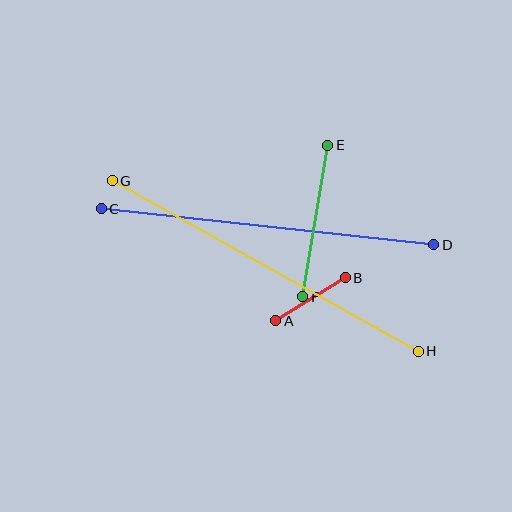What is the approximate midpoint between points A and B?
The midpoint is at approximately (310, 299) pixels.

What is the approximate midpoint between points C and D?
The midpoint is at approximately (268, 227) pixels.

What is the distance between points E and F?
The distance is approximately 154 pixels.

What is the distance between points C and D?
The distance is approximately 334 pixels.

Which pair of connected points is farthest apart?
Points G and H are farthest apart.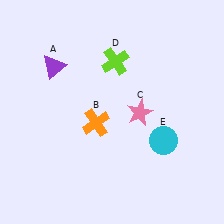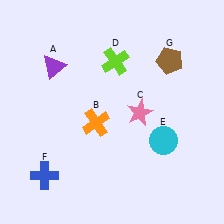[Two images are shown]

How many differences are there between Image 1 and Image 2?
There are 2 differences between the two images.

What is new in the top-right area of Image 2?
A brown pentagon (G) was added in the top-right area of Image 2.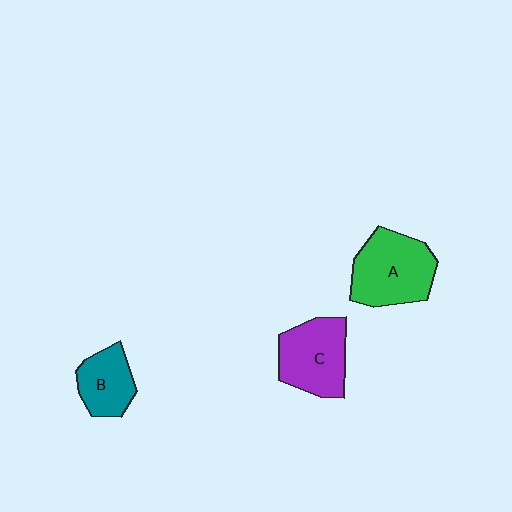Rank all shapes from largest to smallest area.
From largest to smallest: A (green), C (purple), B (teal).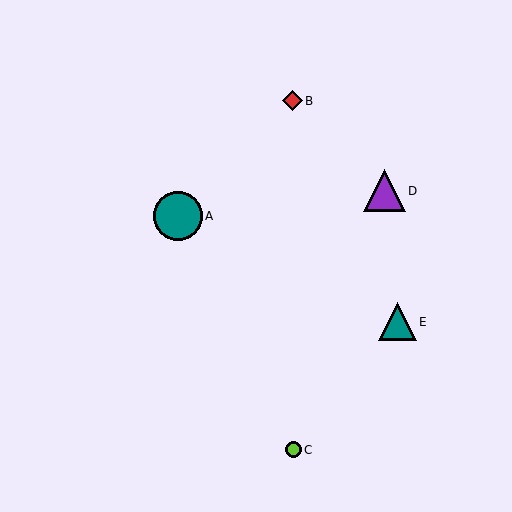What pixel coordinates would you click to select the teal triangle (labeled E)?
Click at (397, 322) to select the teal triangle E.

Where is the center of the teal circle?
The center of the teal circle is at (178, 216).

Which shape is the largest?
The teal circle (labeled A) is the largest.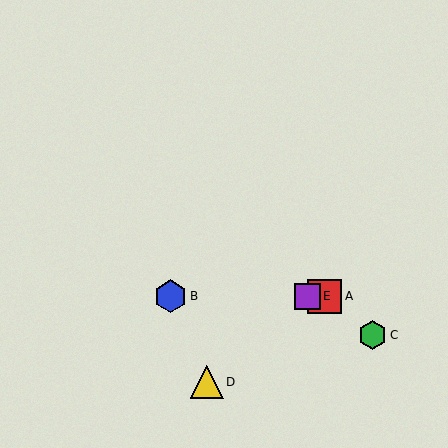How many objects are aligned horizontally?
3 objects (A, B, E) are aligned horizontally.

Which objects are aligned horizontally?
Objects A, B, E are aligned horizontally.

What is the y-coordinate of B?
Object B is at y≈296.